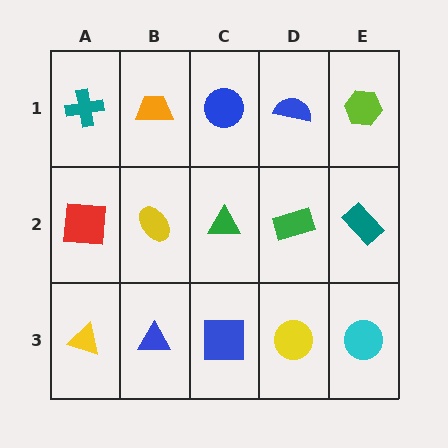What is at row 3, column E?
A cyan circle.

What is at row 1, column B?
An orange trapezoid.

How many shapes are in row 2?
5 shapes.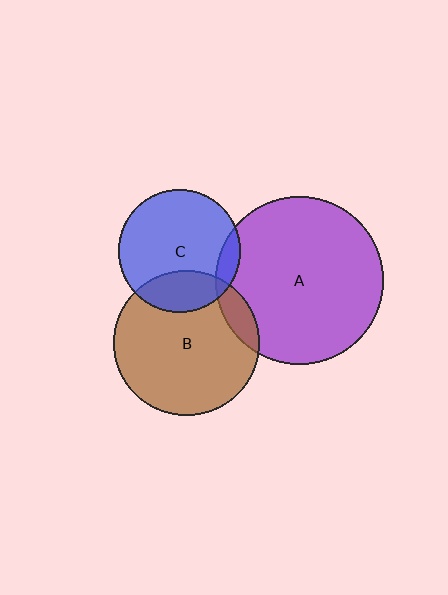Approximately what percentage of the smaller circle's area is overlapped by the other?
Approximately 10%.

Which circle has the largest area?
Circle A (purple).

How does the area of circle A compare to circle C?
Approximately 1.9 times.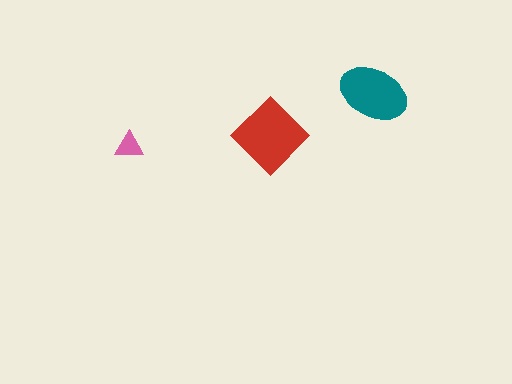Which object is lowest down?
The pink triangle is bottommost.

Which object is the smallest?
The pink triangle.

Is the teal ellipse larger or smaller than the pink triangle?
Larger.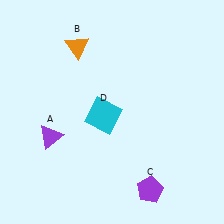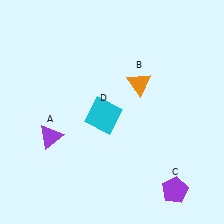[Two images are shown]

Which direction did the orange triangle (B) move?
The orange triangle (B) moved right.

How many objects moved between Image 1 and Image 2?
2 objects moved between the two images.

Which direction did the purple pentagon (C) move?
The purple pentagon (C) moved right.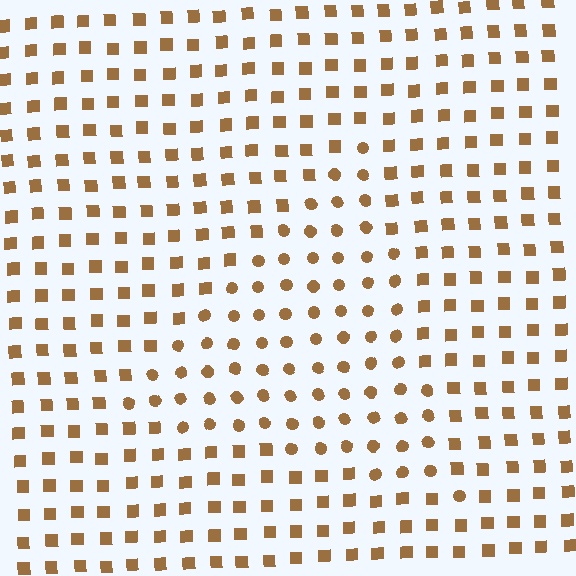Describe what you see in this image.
The image is filled with small brown elements arranged in a uniform grid. A triangle-shaped region contains circles, while the surrounding area contains squares. The boundary is defined purely by the change in element shape.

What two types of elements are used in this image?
The image uses circles inside the triangle region and squares outside it.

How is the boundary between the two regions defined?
The boundary is defined by a change in element shape: circles inside vs. squares outside. All elements share the same color and spacing.